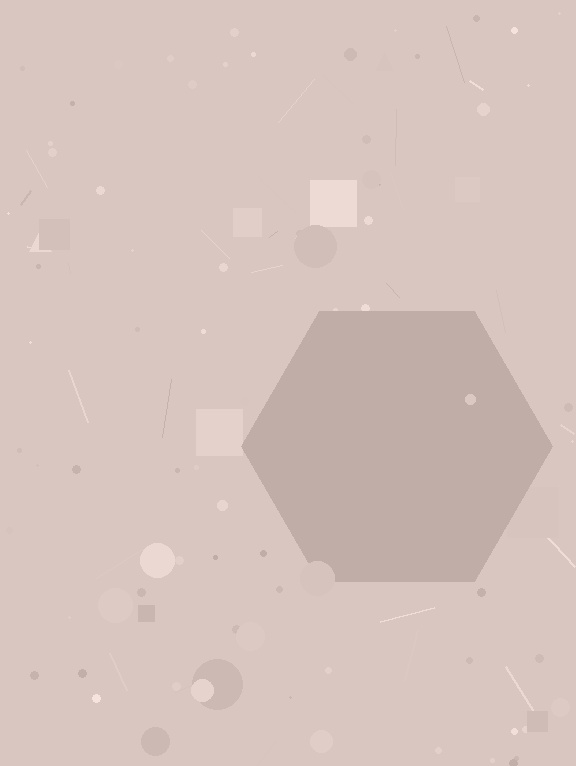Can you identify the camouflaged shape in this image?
The camouflaged shape is a hexagon.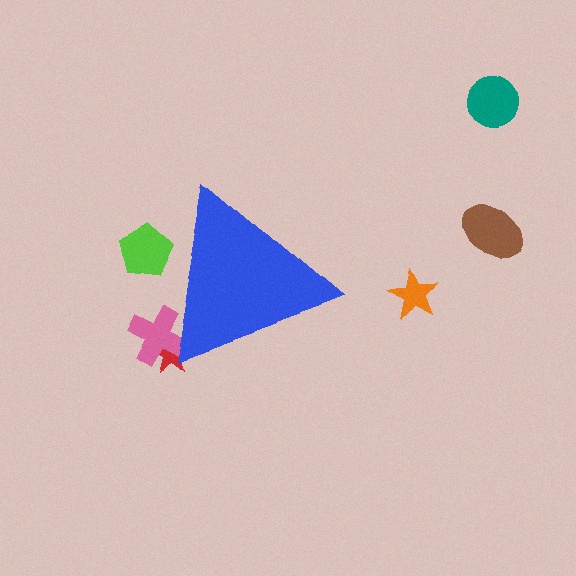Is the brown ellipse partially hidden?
No, the brown ellipse is fully visible.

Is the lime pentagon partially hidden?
Yes, the lime pentagon is partially hidden behind the blue triangle.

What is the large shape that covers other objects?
A blue triangle.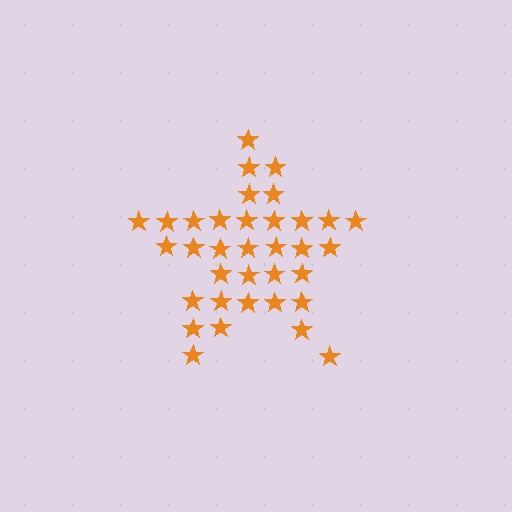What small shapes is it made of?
It is made of small stars.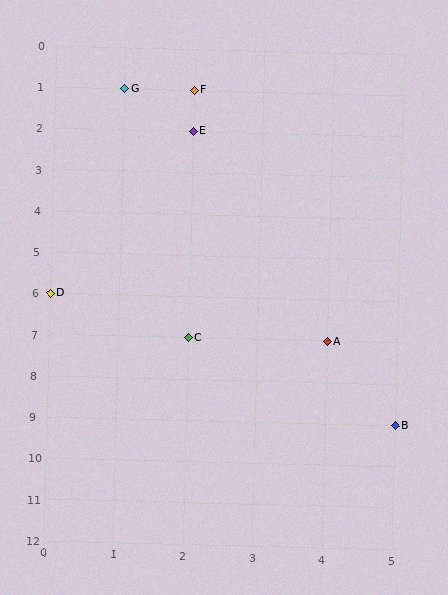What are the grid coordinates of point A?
Point A is at grid coordinates (4, 7).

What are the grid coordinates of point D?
Point D is at grid coordinates (0, 6).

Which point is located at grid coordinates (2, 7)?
Point C is at (2, 7).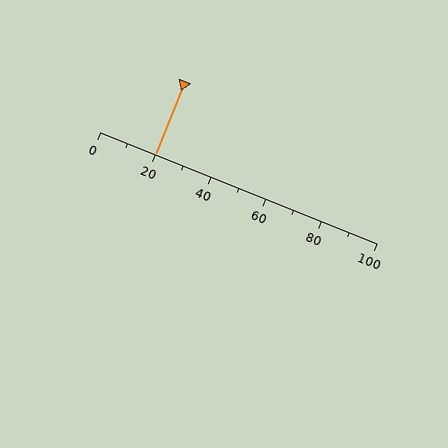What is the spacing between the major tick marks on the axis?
The major ticks are spaced 20 apart.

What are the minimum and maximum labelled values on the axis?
The axis runs from 0 to 100.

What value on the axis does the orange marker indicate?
The marker indicates approximately 20.